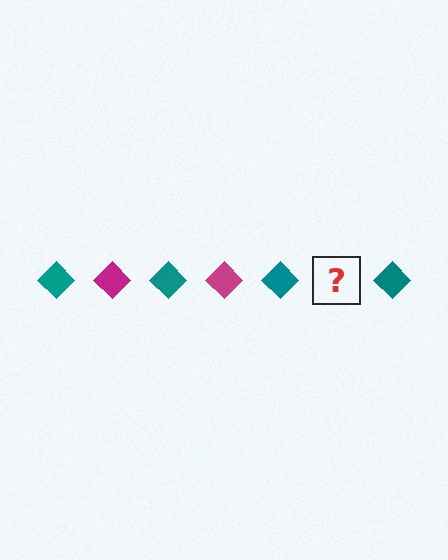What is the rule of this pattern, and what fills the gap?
The rule is that the pattern cycles through teal, magenta diamonds. The gap should be filled with a magenta diamond.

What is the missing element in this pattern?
The missing element is a magenta diamond.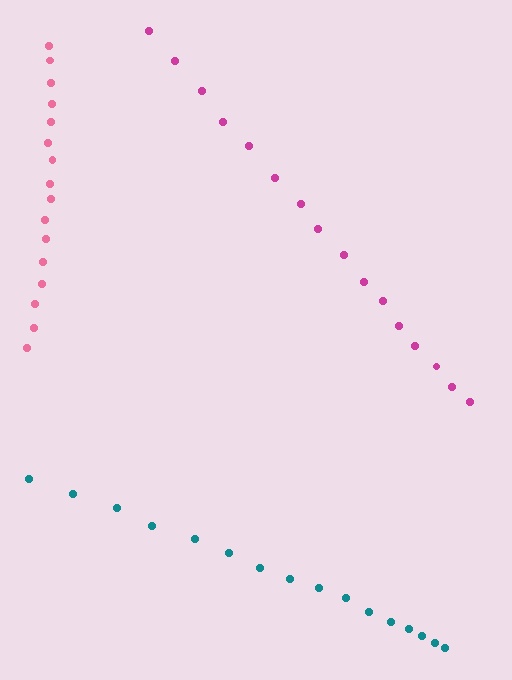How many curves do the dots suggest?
There are 3 distinct paths.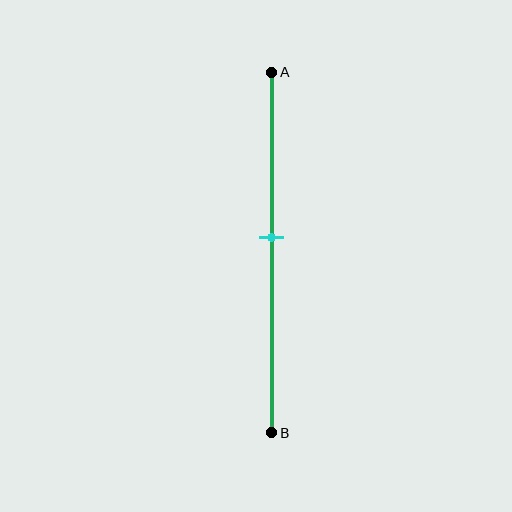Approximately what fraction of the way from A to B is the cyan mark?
The cyan mark is approximately 45% of the way from A to B.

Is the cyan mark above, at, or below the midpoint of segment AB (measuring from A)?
The cyan mark is above the midpoint of segment AB.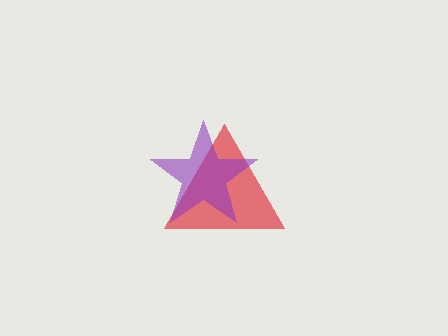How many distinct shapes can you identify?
There are 2 distinct shapes: a red triangle, a purple star.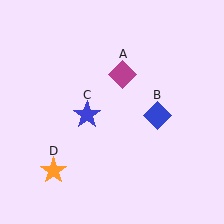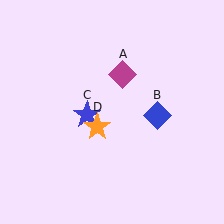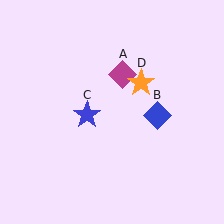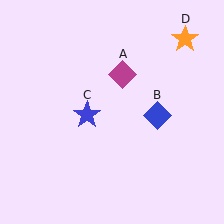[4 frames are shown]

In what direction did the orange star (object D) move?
The orange star (object D) moved up and to the right.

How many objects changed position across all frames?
1 object changed position: orange star (object D).